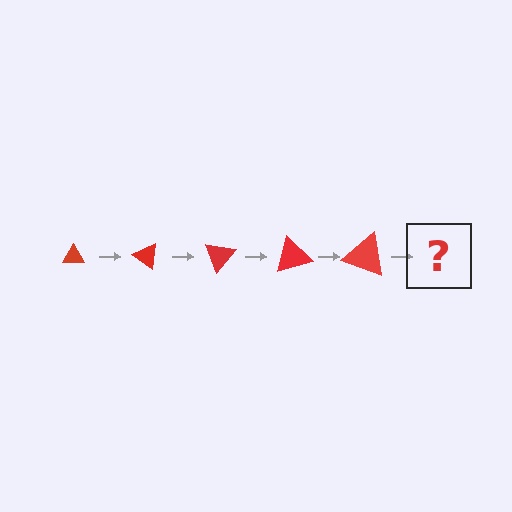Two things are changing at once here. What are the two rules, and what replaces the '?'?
The two rules are that the triangle grows larger each step and it rotates 35 degrees each step. The '?' should be a triangle, larger than the previous one and rotated 175 degrees from the start.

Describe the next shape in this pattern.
It should be a triangle, larger than the previous one and rotated 175 degrees from the start.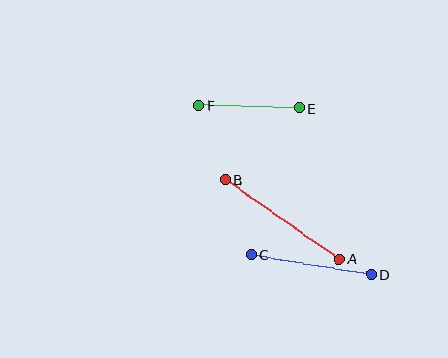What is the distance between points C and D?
The distance is approximately 122 pixels.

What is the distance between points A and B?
The distance is approximately 139 pixels.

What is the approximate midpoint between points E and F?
The midpoint is at approximately (249, 107) pixels.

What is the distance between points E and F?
The distance is approximately 100 pixels.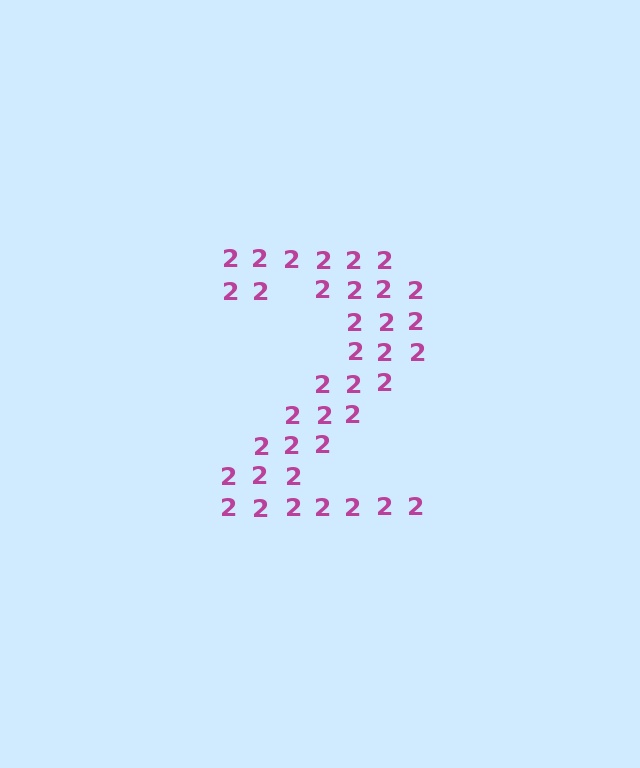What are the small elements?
The small elements are digit 2's.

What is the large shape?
The large shape is the digit 2.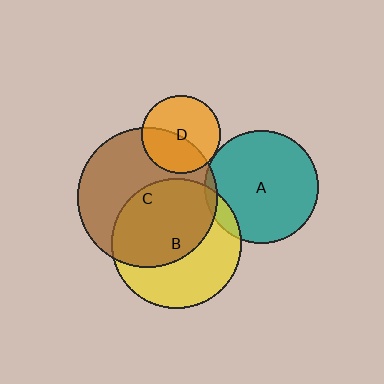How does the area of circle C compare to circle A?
Approximately 1.5 times.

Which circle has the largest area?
Circle C (brown).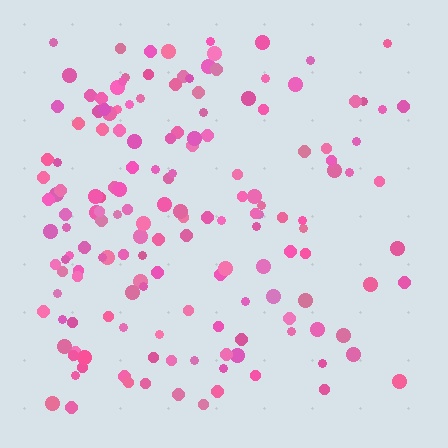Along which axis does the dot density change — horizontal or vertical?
Horizontal.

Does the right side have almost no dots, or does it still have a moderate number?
Still a moderate number, just noticeably fewer than the left.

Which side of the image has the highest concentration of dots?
The left.